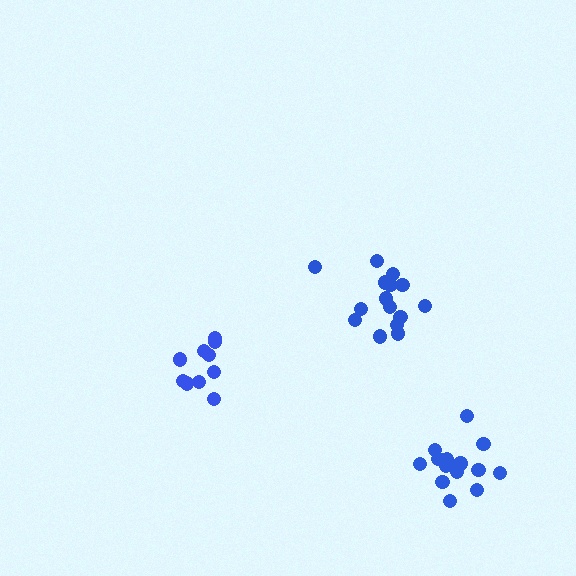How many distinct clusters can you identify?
There are 3 distinct clusters.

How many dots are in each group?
Group 1: 15 dots, Group 2: 10 dots, Group 3: 15 dots (40 total).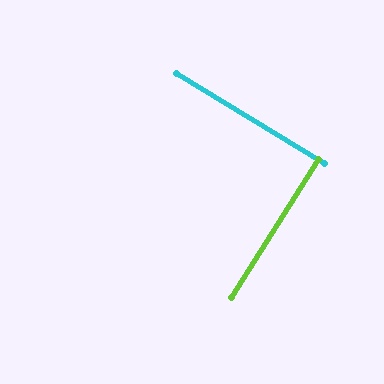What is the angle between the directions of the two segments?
Approximately 89 degrees.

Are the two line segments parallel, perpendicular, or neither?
Perpendicular — they meet at approximately 89°.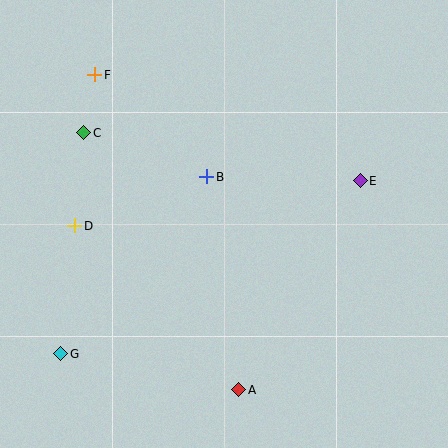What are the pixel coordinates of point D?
Point D is at (75, 226).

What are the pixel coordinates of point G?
Point G is at (61, 354).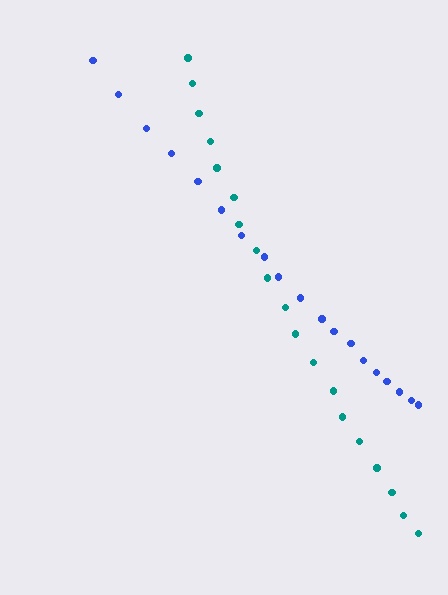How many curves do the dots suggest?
There are 2 distinct paths.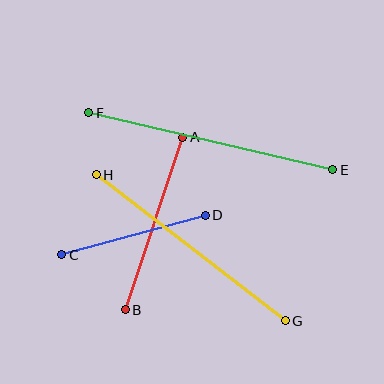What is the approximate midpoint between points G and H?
The midpoint is at approximately (191, 248) pixels.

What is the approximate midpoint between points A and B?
The midpoint is at approximately (154, 224) pixels.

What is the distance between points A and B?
The distance is approximately 182 pixels.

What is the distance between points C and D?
The distance is approximately 149 pixels.